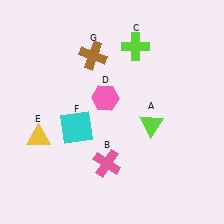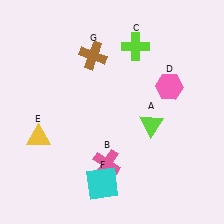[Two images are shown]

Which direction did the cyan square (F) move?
The cyan square (F) moved down.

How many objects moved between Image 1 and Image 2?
2 objects moved between the two images.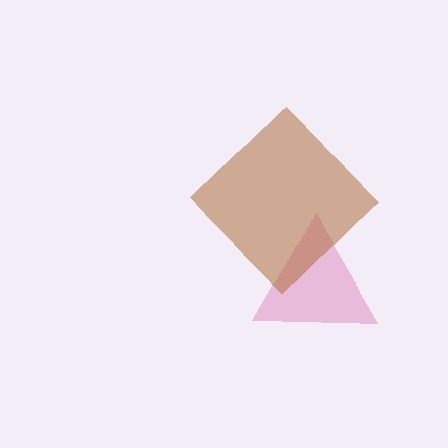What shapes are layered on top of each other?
The layered shapes are: a pink triangle, a brown diamond.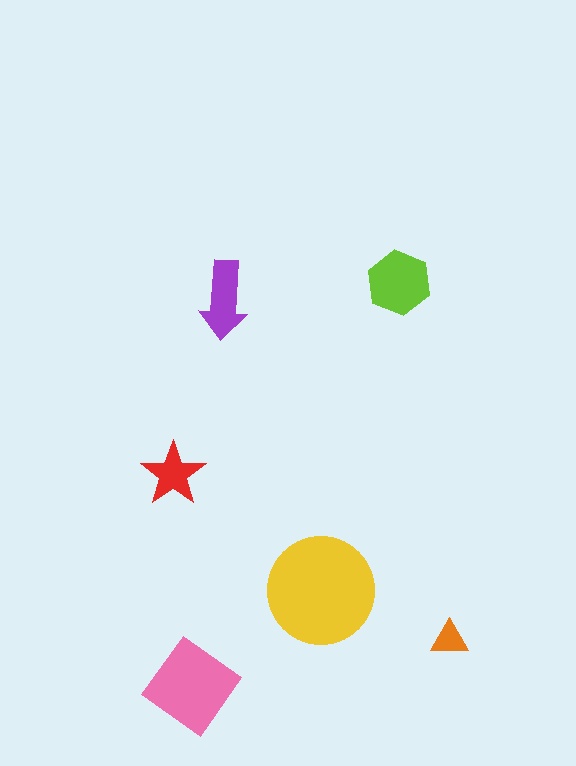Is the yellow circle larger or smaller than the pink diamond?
Larger.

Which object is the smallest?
The orange triangle.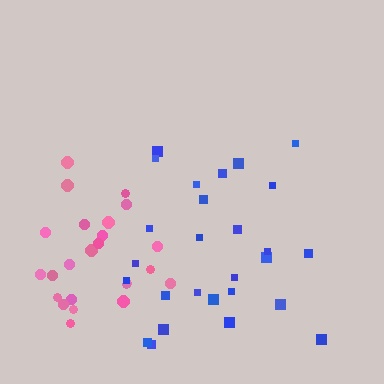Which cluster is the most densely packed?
Pink.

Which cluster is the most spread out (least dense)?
Blue.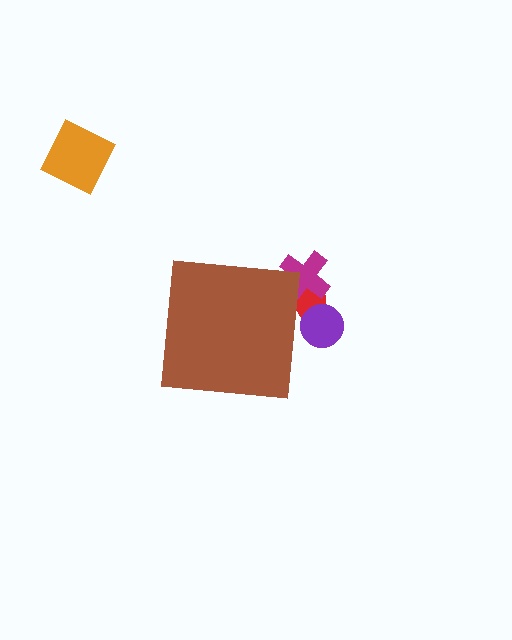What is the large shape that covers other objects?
A brown square.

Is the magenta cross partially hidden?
Yes, the magenta cross is partially hidden behind the brown square.